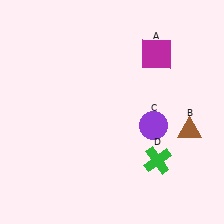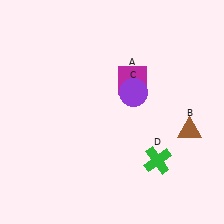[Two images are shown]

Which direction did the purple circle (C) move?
The purple circle (C) moved up.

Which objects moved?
The objects that moved are: the magenta square (A), the purple circle (C).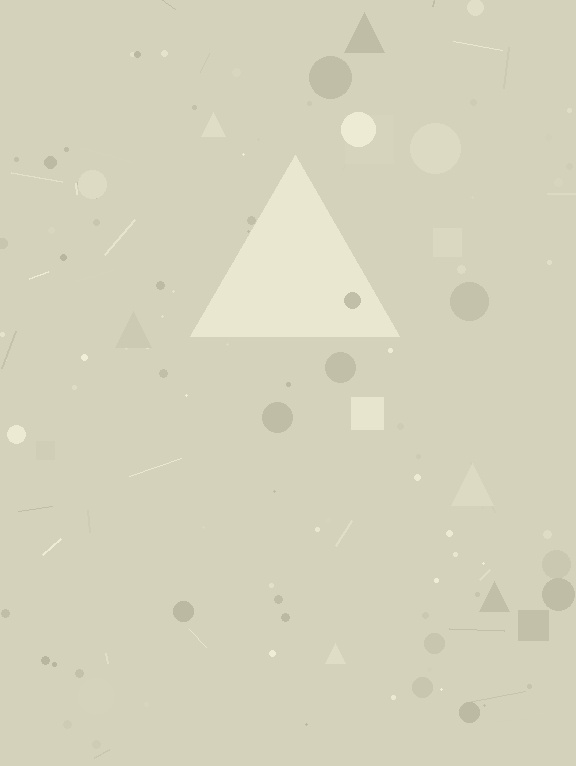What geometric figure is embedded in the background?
A triangle is embedded in the background.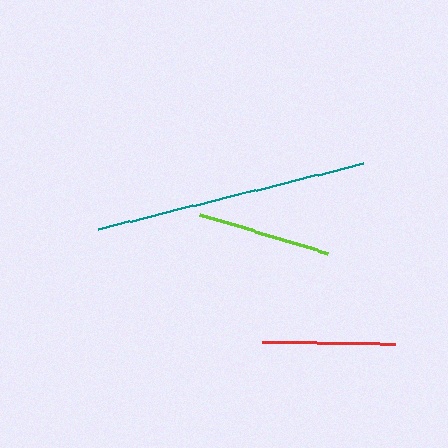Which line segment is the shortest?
The red line is the shortest at approximately 133 pixels.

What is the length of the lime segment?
The lime segment is approximately 134 pixels long.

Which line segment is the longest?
The teal line is the longest at approximately 273 pixels.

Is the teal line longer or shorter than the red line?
The teal line is longer than the red line.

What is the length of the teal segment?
The teal segment is approximately 273 pixels long.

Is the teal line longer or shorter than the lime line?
The teal line is longer than the lime line.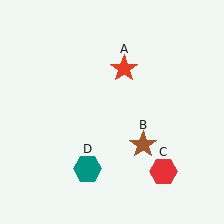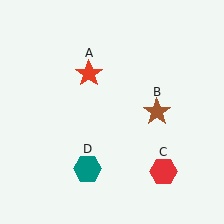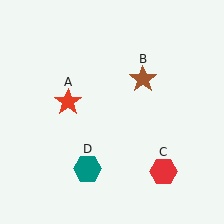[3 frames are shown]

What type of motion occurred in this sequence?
The red star (object A), brown star (object B) rotated counterclockwise around the center of the scene.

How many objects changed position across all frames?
2 objects changed position: red star (object A), brown star (object B).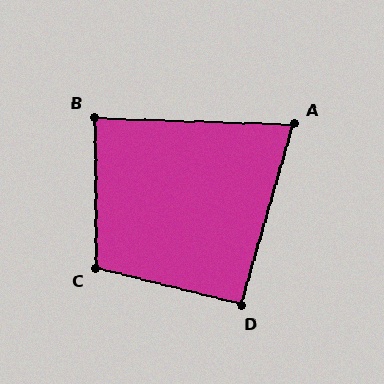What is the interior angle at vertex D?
Approximately 92 degrees (approximately right).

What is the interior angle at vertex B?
Approximately 88 degrees (approximately right).